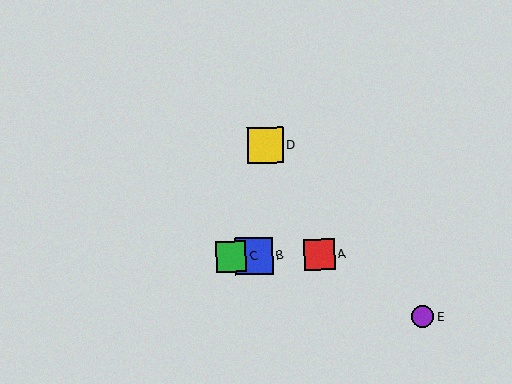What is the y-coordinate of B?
Object B is at y≈256.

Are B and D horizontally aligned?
No, B is at y≈256 and D is at y≈145.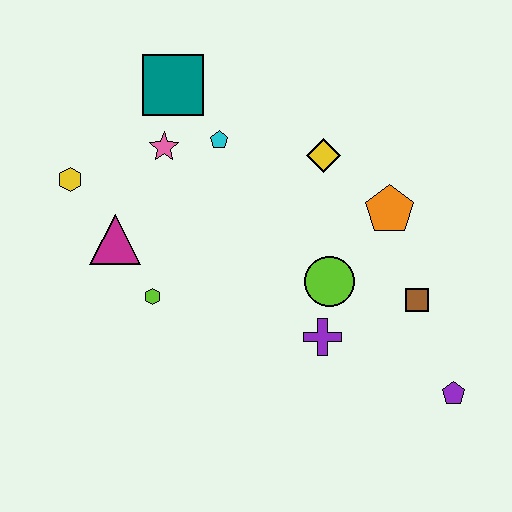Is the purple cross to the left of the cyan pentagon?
No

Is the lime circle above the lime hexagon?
Yes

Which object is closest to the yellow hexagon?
The magenta triangle is closest to the yellow hexagon.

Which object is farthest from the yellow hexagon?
The purple pentagon is farthest from the yellow hexagon.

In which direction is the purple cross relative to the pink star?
The purple cross is below the pink star.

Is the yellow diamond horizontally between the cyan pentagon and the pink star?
No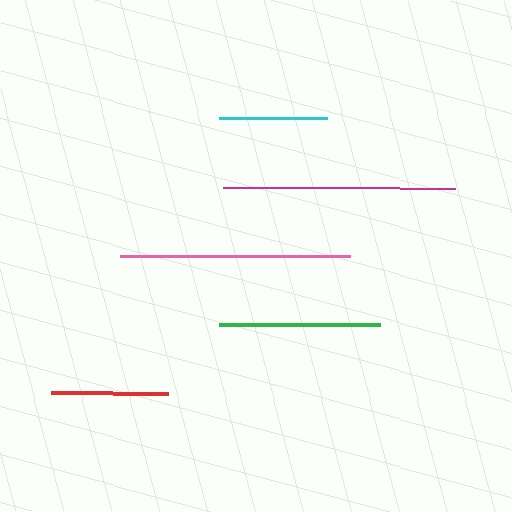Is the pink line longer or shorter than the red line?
The pink line is longer than the red line.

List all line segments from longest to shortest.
From longest to shortest: magenta, pink, green, red, cyan.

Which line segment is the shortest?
The cyan line is the shortest at approximately 108 pixels.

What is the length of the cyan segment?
The cyan segment is approximately 108 pixels long.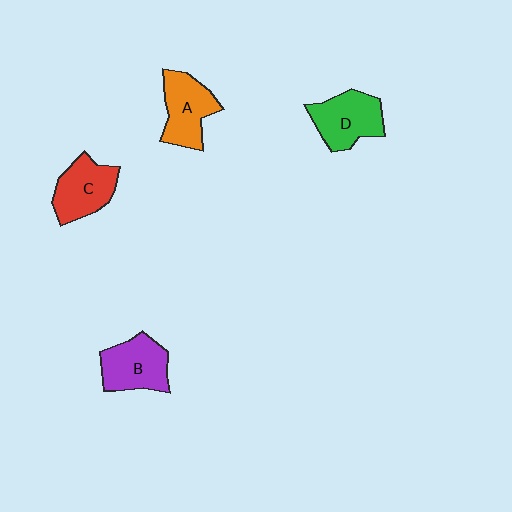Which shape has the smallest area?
Shape C (red).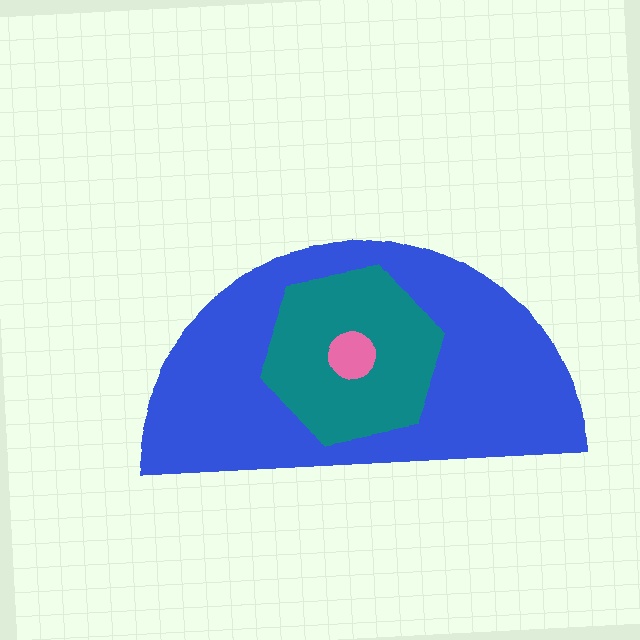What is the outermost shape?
The blue semicircle.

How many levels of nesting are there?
3.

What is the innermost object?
The pink circle.